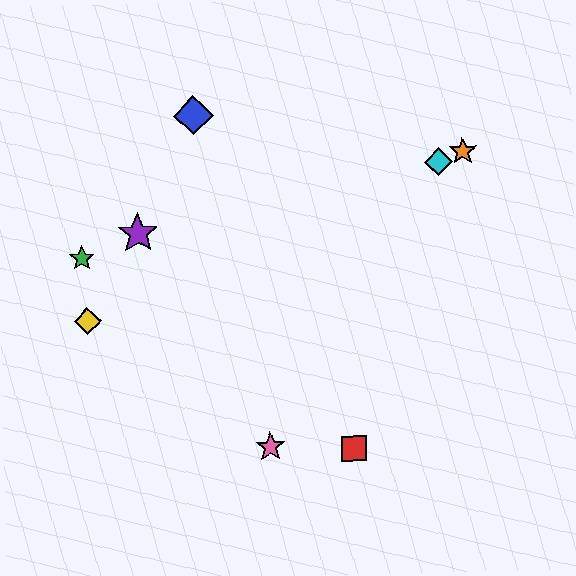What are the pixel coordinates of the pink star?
The pink star is at (270, 447).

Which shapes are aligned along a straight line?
The yellow diamond, the orange star, the cyan diamond are aligned along a straight line.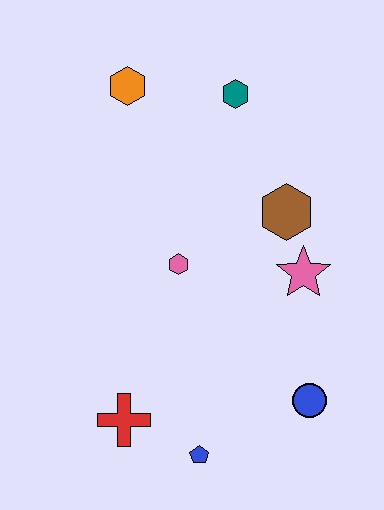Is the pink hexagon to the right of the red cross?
Yes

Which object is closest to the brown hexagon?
The pink star is closest to the brown hexagon.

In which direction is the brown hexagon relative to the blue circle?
The brown hexagon is above the blue circle.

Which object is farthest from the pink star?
The orange hexagon is farthest from the pink star.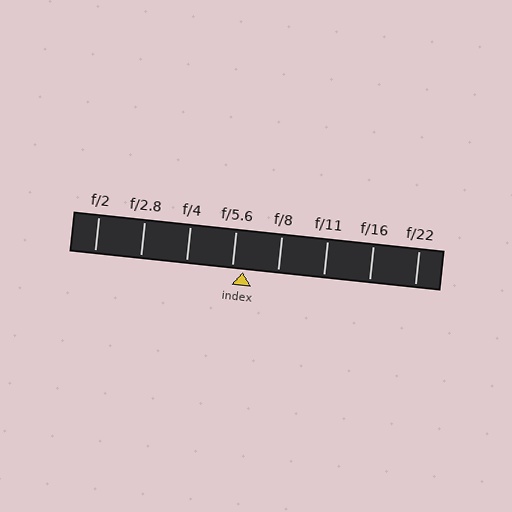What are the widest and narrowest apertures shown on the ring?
The widest aperture shown is f/2 and the narrowest is f/22.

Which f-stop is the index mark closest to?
The index mark is closest to f/5.6.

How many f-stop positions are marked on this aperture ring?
There are 8 f-stop positions marked.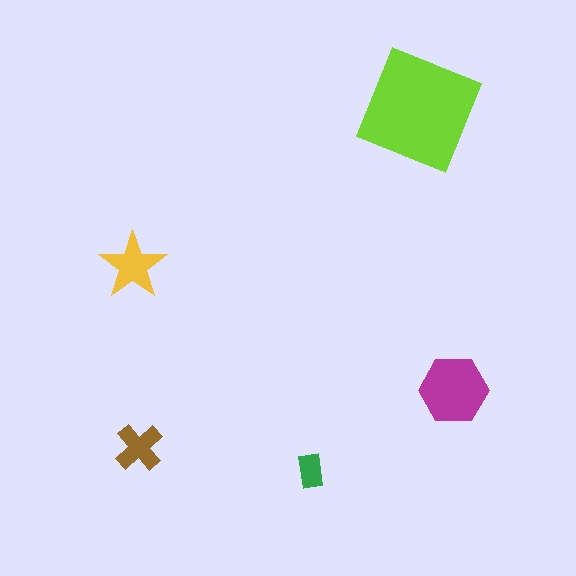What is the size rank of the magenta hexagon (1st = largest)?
2nd.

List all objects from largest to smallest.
The lime square, the magenta hexagon, the yellow star, the brown cross, the green rectangle.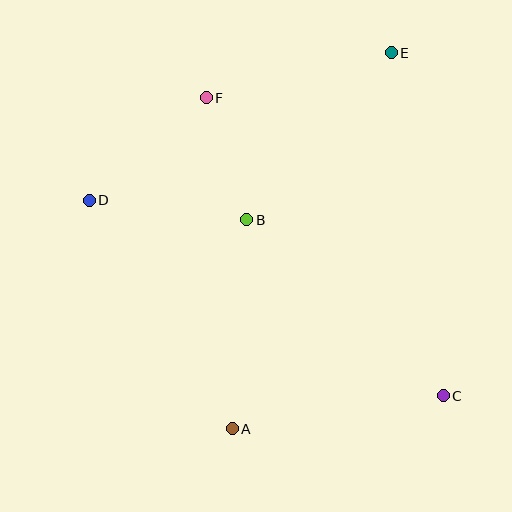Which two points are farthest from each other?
Points A and E are farthest from each other.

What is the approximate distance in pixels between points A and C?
The distance between A and C is approximately 213 pixels.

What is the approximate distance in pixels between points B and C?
The distance between B and C is approximately 264 pixels.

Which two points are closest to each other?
Points B and F are closest to each other.